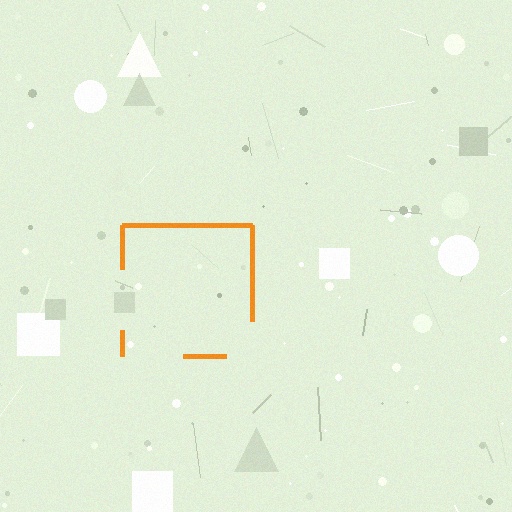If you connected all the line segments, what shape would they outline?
They would outline a square.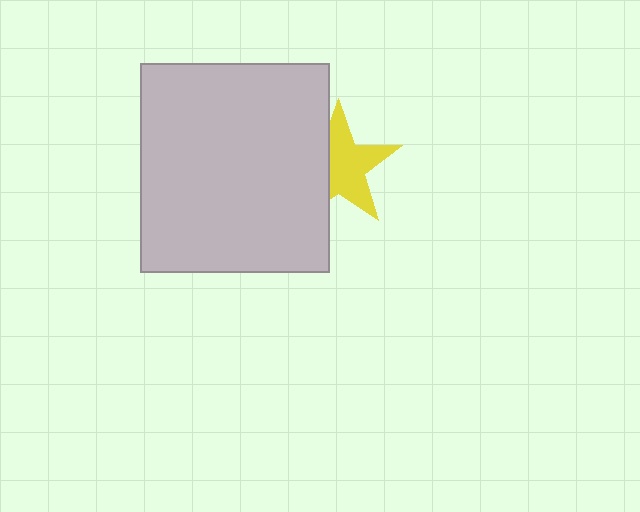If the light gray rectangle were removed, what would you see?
You would see the complete yellow star.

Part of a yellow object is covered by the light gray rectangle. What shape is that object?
It is a star.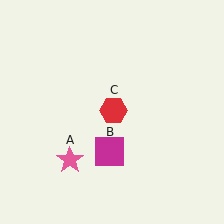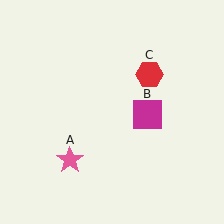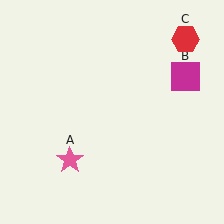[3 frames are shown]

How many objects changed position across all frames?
2 objects changed position: magenta square (object B), red hexagon (object C).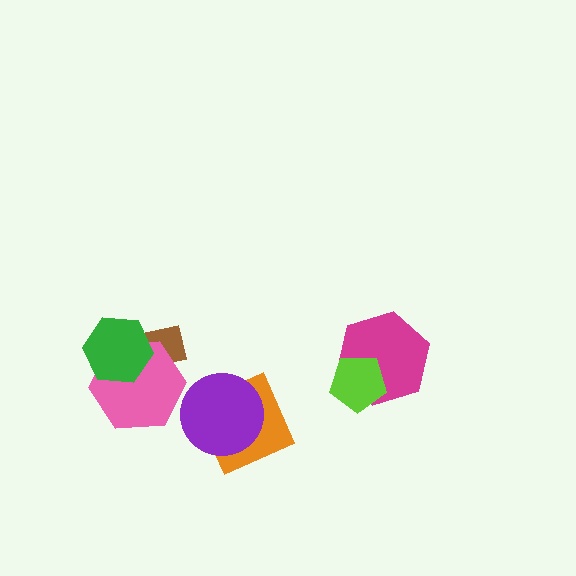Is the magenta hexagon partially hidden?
Yes, it is partially covered by another shape.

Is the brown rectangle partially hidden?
Yes, it is partially covered by another shape.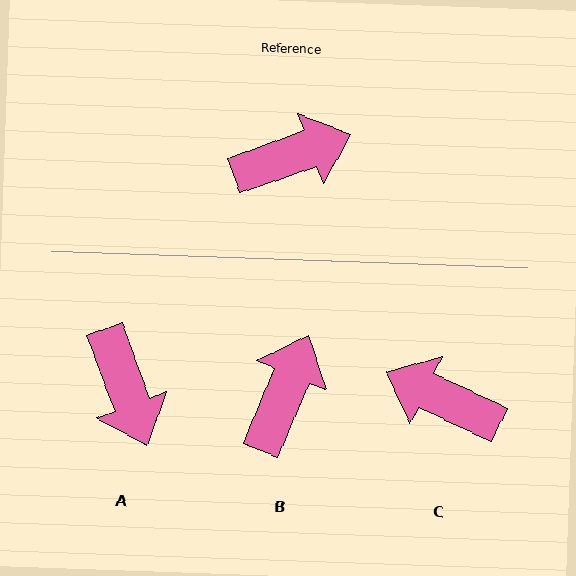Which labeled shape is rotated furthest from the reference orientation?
C, about 135 degrees away.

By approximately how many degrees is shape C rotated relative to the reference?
Approximately 135 degrees counter-clockwise.